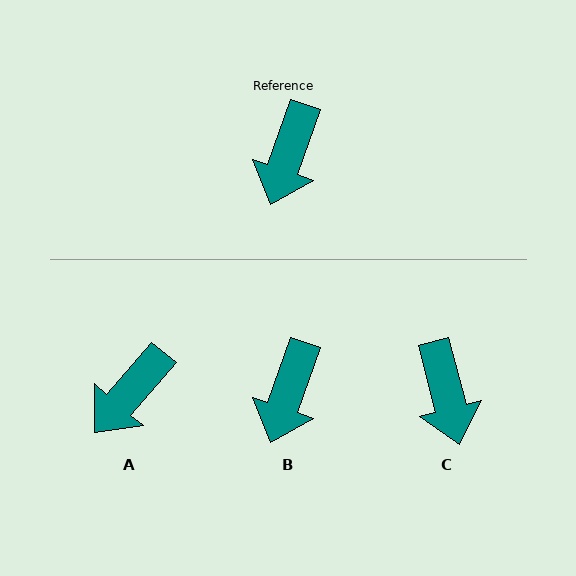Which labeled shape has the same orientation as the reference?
B.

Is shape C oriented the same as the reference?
No, it is off by about 33 degrees.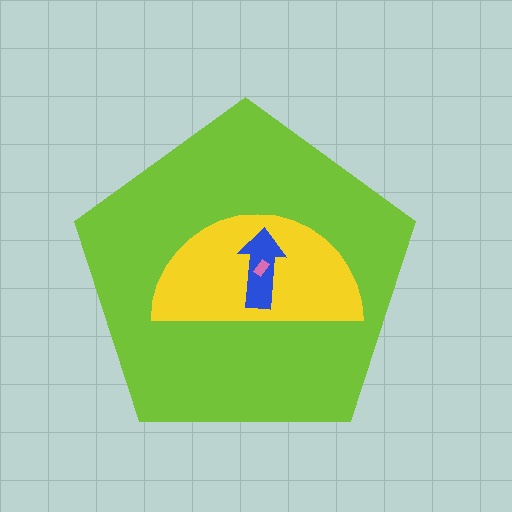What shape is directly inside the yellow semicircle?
The blue arrow.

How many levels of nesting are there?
4.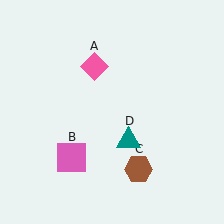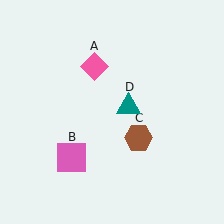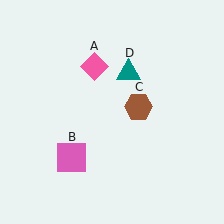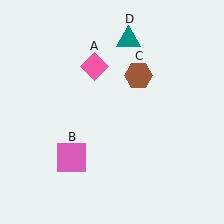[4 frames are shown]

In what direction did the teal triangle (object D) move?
The teal triangle (object D) moved up.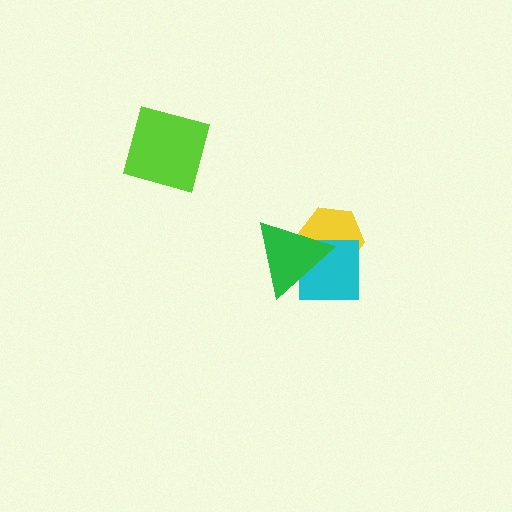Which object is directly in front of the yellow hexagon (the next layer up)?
The cyan square is directly in front of the yellow hexagon.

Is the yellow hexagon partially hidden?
Yes, it is partially covered by another shape.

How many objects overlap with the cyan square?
2 objects overlap with the cyan square.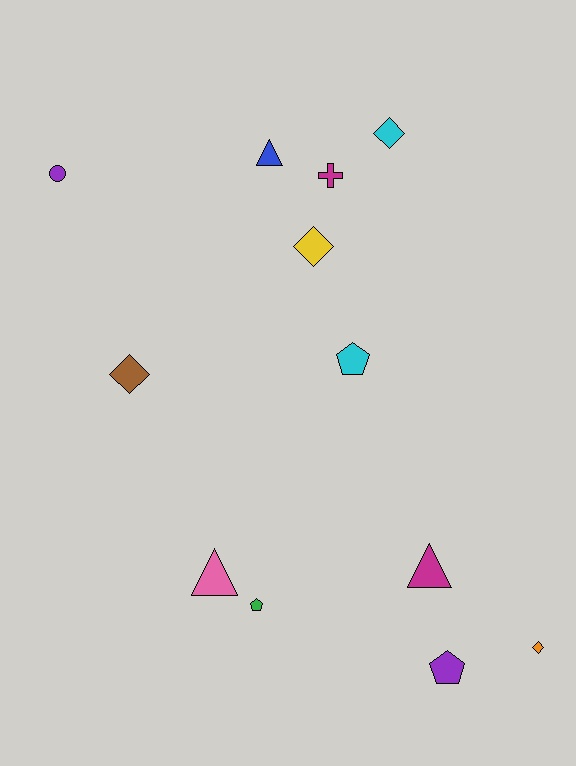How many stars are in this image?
There are no stars.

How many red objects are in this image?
There are no red objects.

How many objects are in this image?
There are 12 objects.